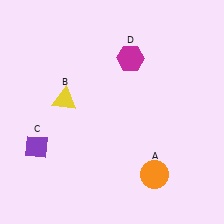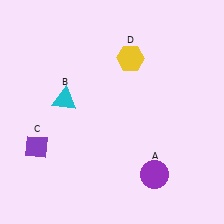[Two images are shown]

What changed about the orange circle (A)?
In Image 1, A is orange. In Image 2, it changed to purple.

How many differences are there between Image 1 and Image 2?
There are 3 differences between the two images.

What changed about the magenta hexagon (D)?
In Image 1, D is magenta. In Image 2, it changed to yellow.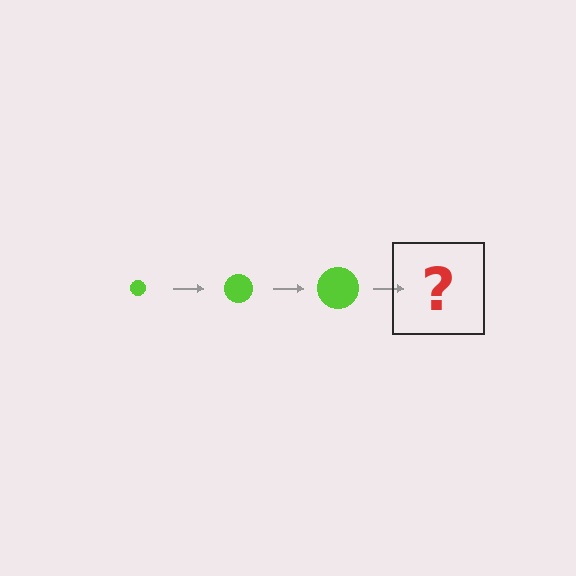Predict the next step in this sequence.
The next step is a lime circle, larger than the previous one.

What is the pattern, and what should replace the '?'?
The pattern is that the circle gets progressively larger each step. The '?' should be a lime circle, larger than the previous one.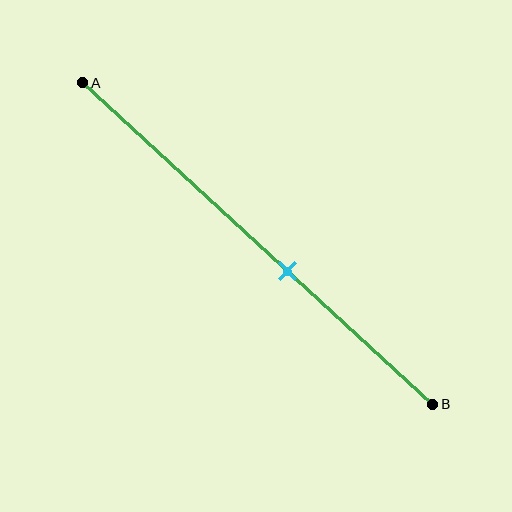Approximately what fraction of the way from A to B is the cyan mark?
The cyan mark is approximately 60% of the way from A to B.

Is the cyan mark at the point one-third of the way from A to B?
No, the mark is at about 60% from A, not at the 33% one-third point.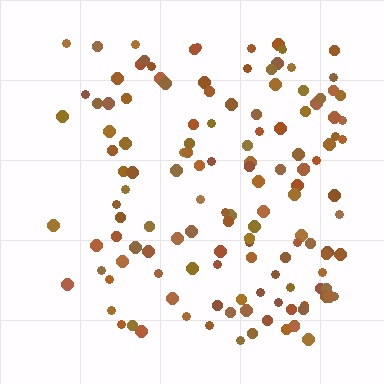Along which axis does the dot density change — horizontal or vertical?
Horizontal.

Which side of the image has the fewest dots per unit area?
The left.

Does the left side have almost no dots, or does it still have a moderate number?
Still a moderate number, just noticeably fewer than the right.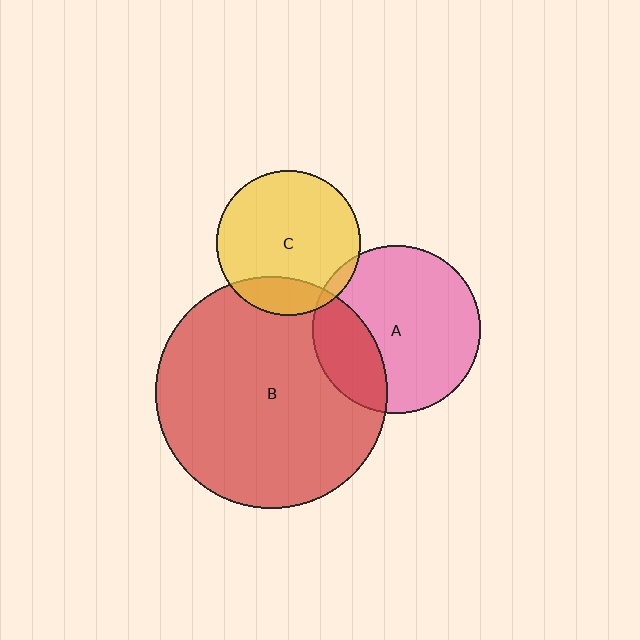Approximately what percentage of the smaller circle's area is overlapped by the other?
Approximately 5%.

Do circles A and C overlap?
Yes.